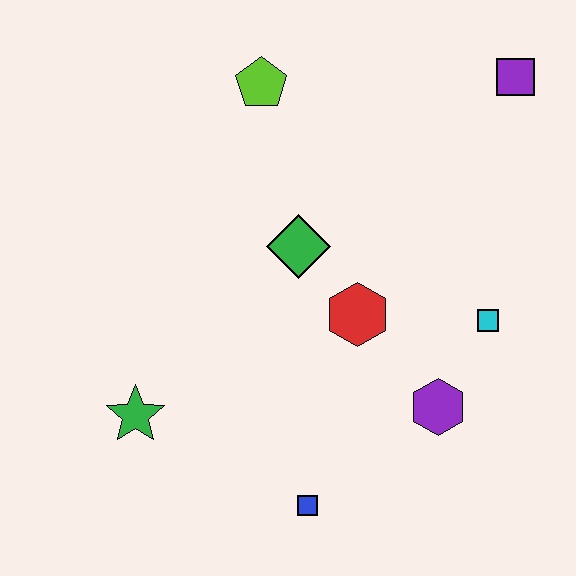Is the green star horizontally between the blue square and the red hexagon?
No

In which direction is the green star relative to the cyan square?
The green star is to the left of the cyan square.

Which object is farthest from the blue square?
The purple square is farthest from the blue square.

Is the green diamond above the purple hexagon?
Yes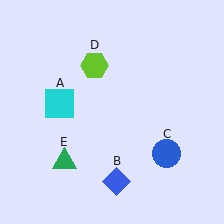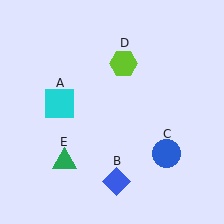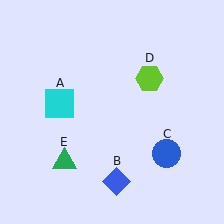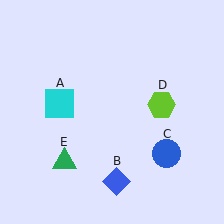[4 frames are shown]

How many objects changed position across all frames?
1 object changed position: lime hexagon (object D).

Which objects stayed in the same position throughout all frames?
Cyan square (object A) and blue diamond (object B) and blue circle (object C) and green triangle (object E) remained stationary.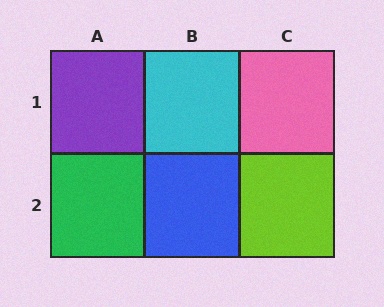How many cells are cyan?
1 cell is cyan.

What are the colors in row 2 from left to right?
Green, blue, lime.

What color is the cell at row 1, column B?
Cyan.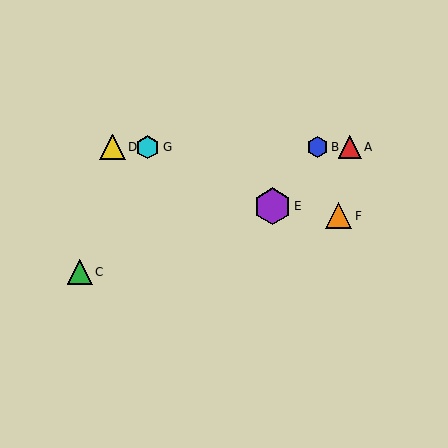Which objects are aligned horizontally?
Objects A, B, D, G are aligned horizontally.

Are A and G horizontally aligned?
Yes, both are at y≈147.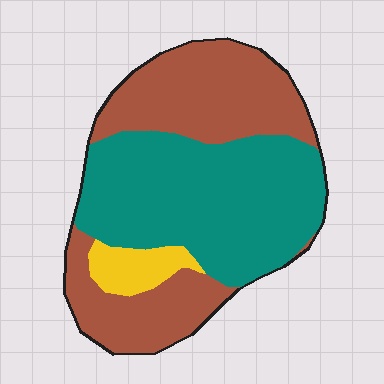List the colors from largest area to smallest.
From largest to smallest: teal, brown, yellow.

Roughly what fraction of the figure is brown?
Brown takes up between a third and a half of the figure.